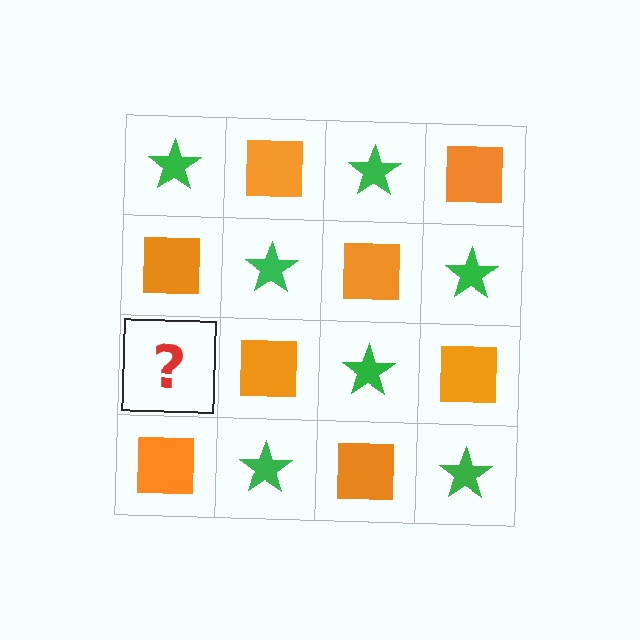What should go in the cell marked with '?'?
The missing cell should contain a green star.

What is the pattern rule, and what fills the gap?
The rule is that it alternates green star and orange square in a checkerboard pattern. The gap should be filled with a green star.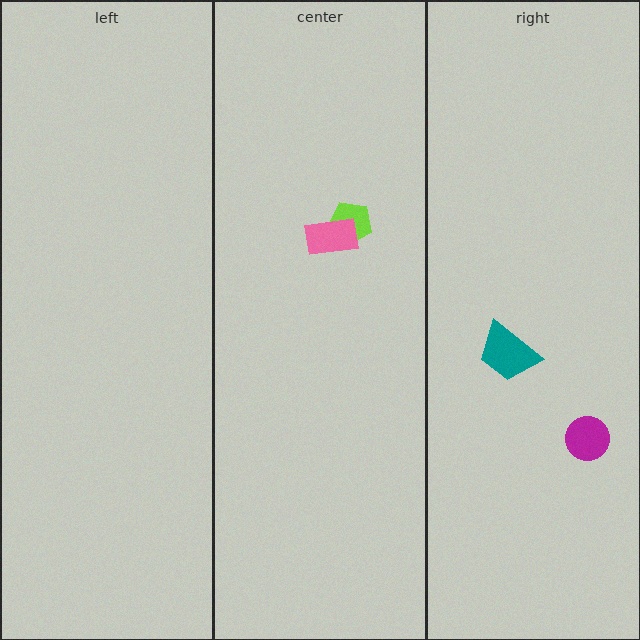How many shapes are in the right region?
2.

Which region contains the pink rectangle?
The center region.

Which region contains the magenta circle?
The right region.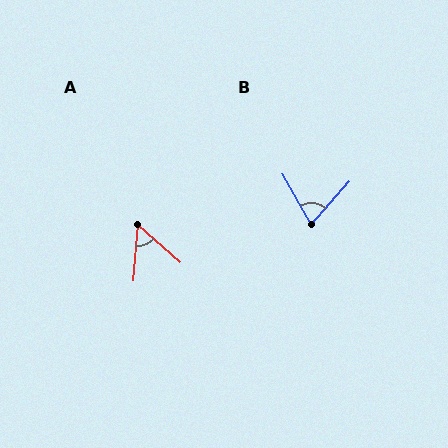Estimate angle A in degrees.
Approximately 54 degrees.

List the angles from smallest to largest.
A (54°), B (71°).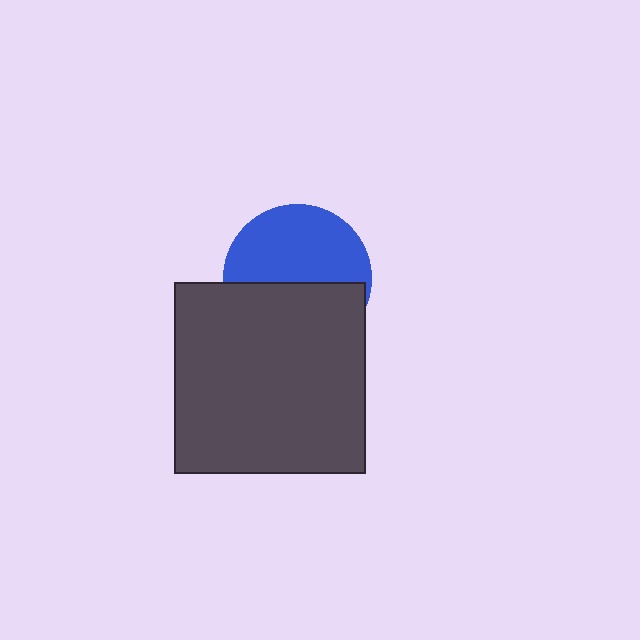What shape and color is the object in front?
The object in front is a dark gray square.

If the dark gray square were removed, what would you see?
You would see the complete blue circle.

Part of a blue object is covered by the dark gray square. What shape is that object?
It is a circle.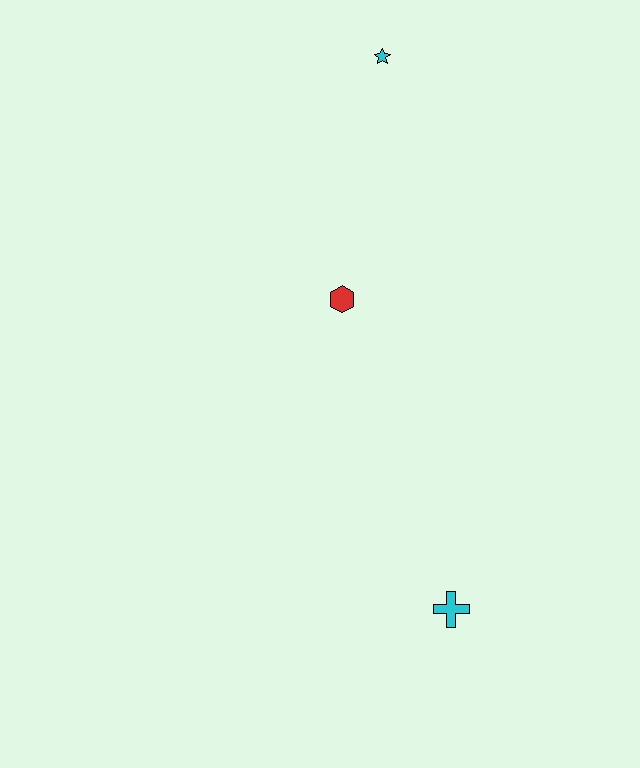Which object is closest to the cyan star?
The red hexagon is closest to the cyan star.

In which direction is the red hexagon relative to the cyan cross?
The red hexagon is above the cyan cross.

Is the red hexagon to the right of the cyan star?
No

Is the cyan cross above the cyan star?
No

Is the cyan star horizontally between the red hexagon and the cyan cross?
Yes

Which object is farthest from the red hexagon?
The cyan cross is farthest from the red hexagon.